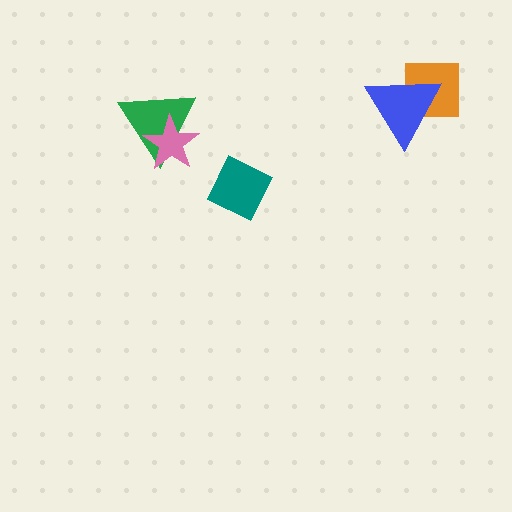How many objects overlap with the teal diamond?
0 objects overlap with the teal diamond.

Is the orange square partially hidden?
Yes, it is partially covered by another shape.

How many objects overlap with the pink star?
1 object overlaps with the pink star.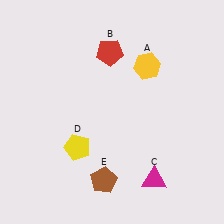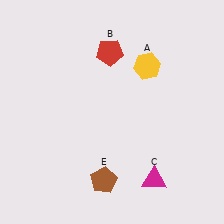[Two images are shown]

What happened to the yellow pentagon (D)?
The yellow pentagon (D) was removed in Image 2. It was in the bottom-left area of Image 1.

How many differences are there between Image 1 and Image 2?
There is 1 difference between the two images.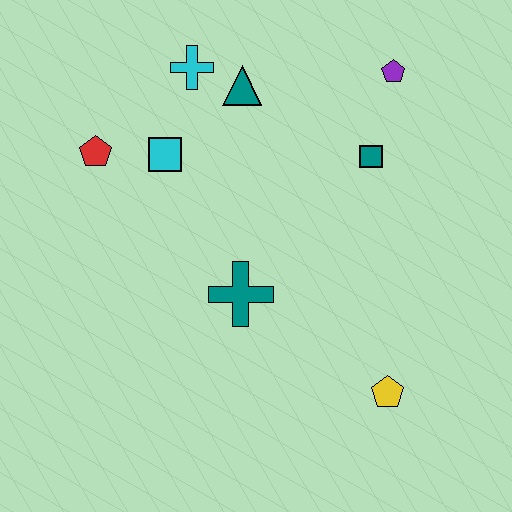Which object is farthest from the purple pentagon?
The yellow pentagon is farthest from the purple pentagon.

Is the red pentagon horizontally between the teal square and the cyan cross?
No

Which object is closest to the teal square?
The purple pentagon is closest to the teal square.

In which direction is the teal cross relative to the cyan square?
The teal cross is below the cyan square.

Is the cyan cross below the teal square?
No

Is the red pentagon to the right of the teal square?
No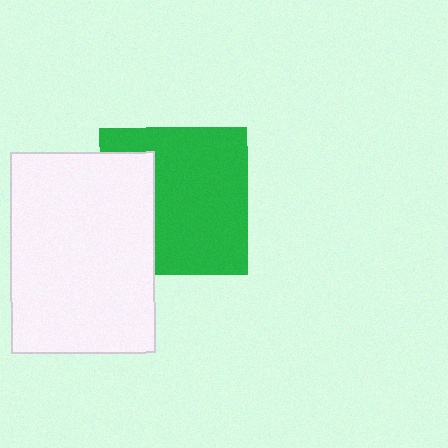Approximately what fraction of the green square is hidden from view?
Roughly 32% of the green square is hidden behind the white rectangle.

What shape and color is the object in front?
The object in front is a white rectangle.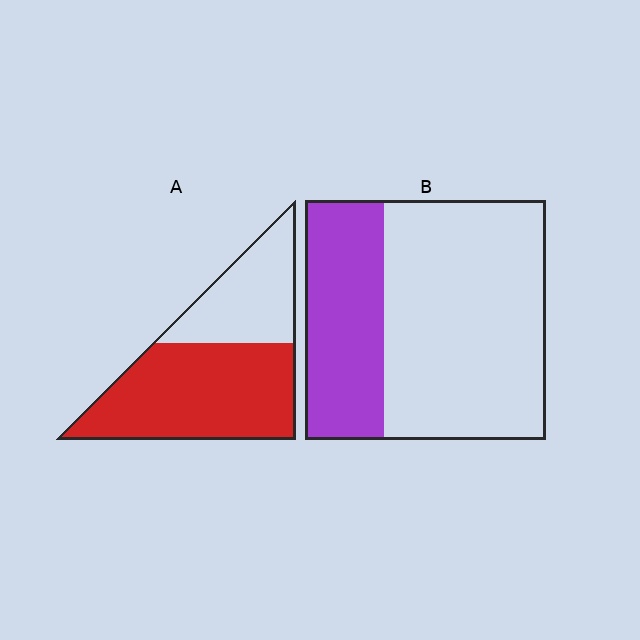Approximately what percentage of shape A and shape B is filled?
A is approximately 65% and B is approximately 35%.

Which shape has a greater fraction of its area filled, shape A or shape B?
Shape A.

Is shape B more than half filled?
No.